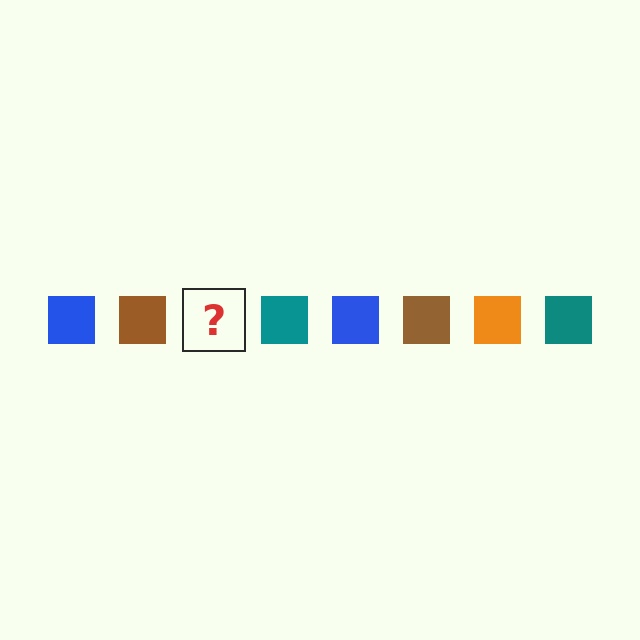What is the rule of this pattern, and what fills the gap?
The rule is that the pattern cycles through blue, brown, orange, teal squares. The gap should be filled with an orange square.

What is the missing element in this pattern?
The missing element is an orange square.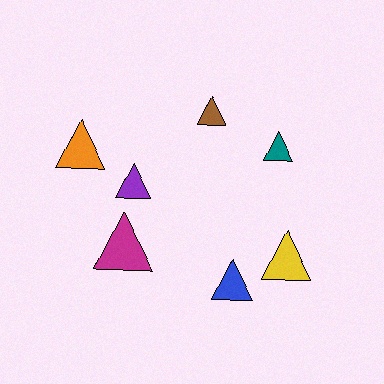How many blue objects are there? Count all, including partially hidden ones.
There is 1 blue object.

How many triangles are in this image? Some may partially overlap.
There are 7 triangles.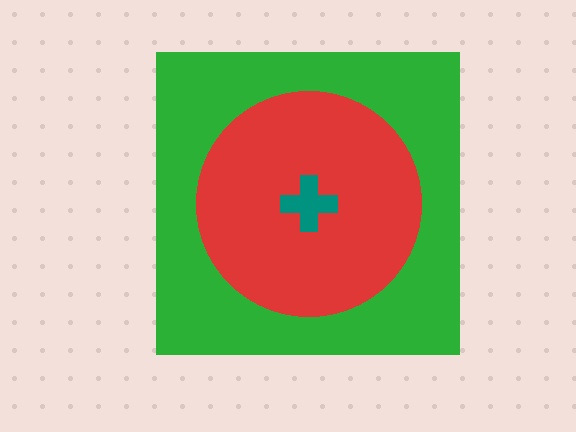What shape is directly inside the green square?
The red circle.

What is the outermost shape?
The green square.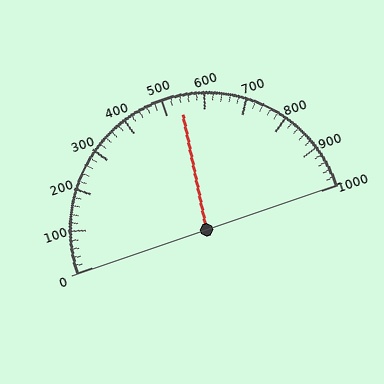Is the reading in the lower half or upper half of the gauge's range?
The reading is in the upper half of the range (0 to 1000).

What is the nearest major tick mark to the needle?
The nearest major tick mark is 500.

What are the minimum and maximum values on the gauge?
The gauge ranges from 0 to 1000.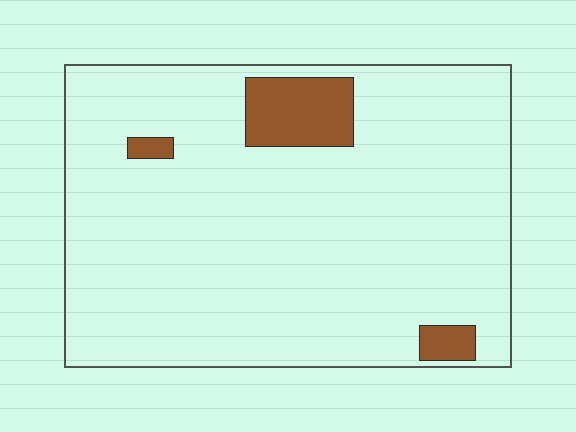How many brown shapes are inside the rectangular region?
3.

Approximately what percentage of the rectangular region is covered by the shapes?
Approximately 10%.